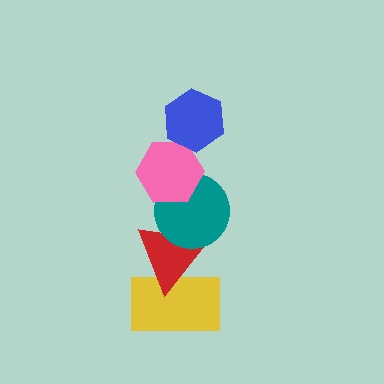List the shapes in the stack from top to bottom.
From top to bottom: the blue hexagon, the pink hexagon, the teal circle, the red triangle, the yellow rectangle.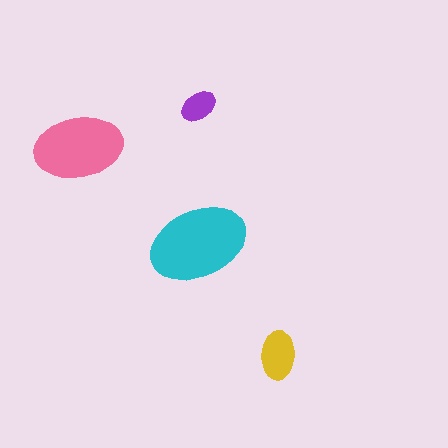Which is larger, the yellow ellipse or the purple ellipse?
The yellow one.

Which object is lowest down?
The yellow ellipse is bottommost.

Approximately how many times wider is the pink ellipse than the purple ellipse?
About 2.5 times wider.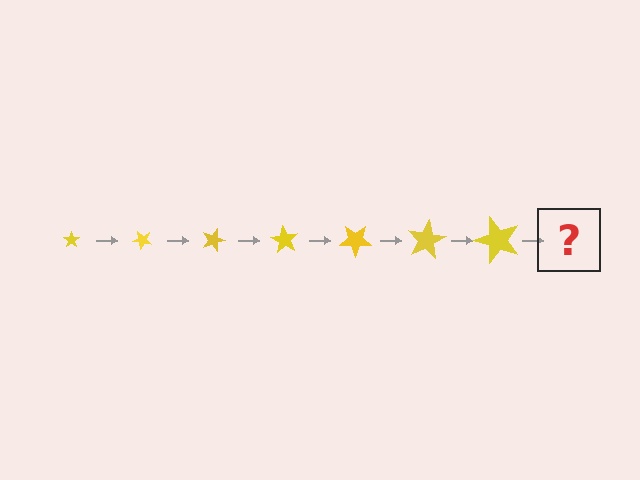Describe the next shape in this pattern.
It should be a star, larger than the previous one and rotated 315 degrees from the start.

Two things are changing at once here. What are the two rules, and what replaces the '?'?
The two rules are that the star grows larger each step and it rotates 45 degrees each step. The '?' should be a star, larger than the previous one and rotated 315 degrees from the start.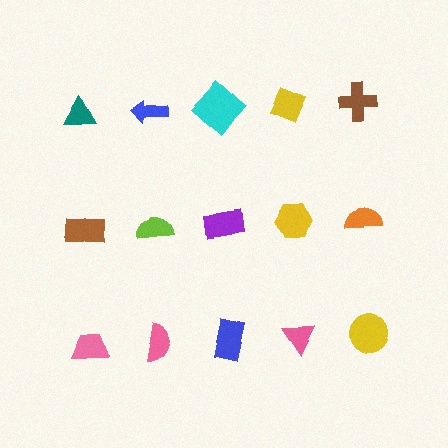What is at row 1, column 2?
A blue arrow.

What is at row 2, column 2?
A lime semicircle.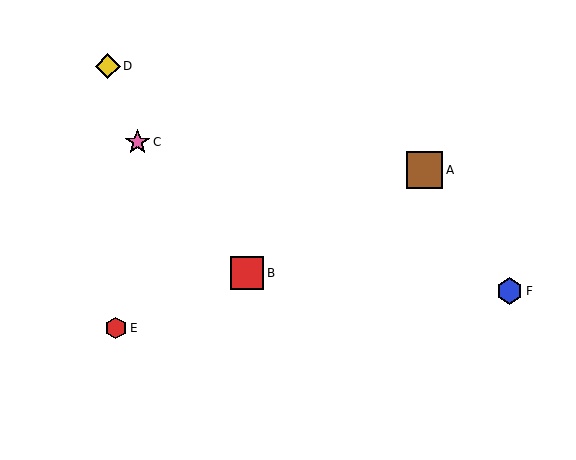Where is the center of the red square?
The center of the red square is at (247, 273).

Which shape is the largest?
The brown square (labeled A) is the largest.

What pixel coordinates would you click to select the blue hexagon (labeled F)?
Click at (509, 291) to select the blue hexagon F.